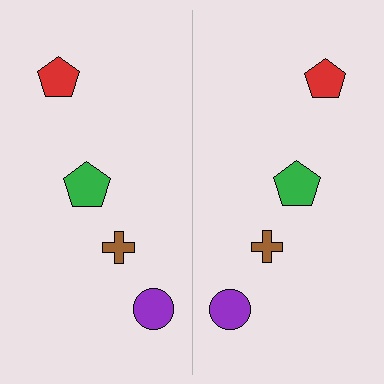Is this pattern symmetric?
Yes, this pattern has bilateral (reflection) symmetry.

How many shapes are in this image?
There are 8 shapes in this image.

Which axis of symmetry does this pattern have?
The pattern has a vertical axis of symmetry running through the center of the image.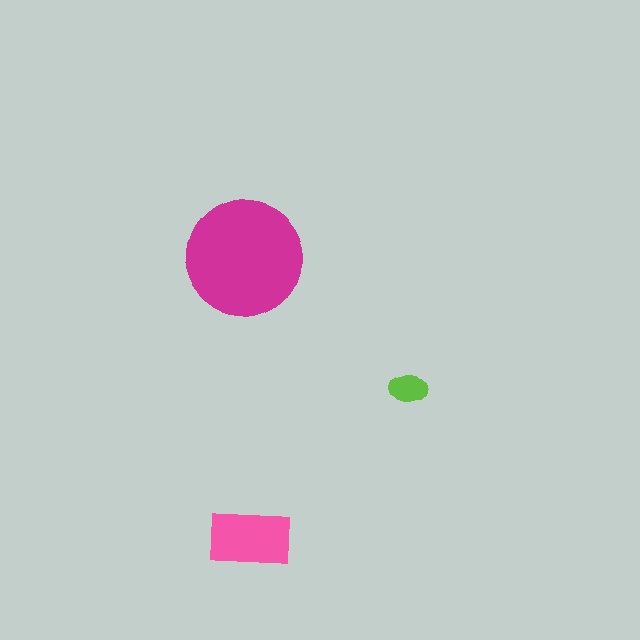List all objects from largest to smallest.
The magenta circle, the pink rectangle, the lime ellipse.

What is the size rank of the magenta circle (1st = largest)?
1st.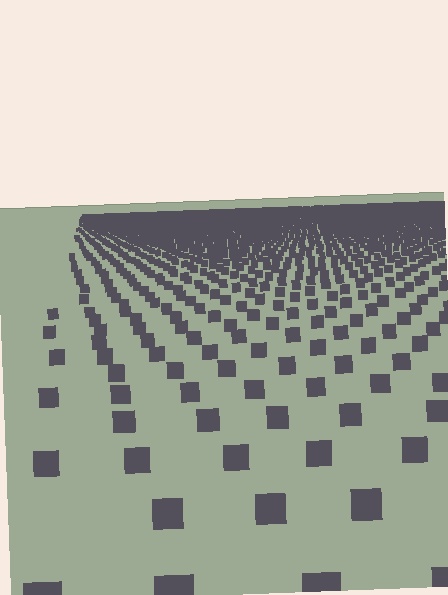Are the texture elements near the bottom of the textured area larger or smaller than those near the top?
Larger. Near the bottom, elements are closer to the viewer and appear at a bigger on-screen size.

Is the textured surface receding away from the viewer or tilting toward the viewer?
The surface is receding away from the viewer. Texture elements get smaller and denser toward the top.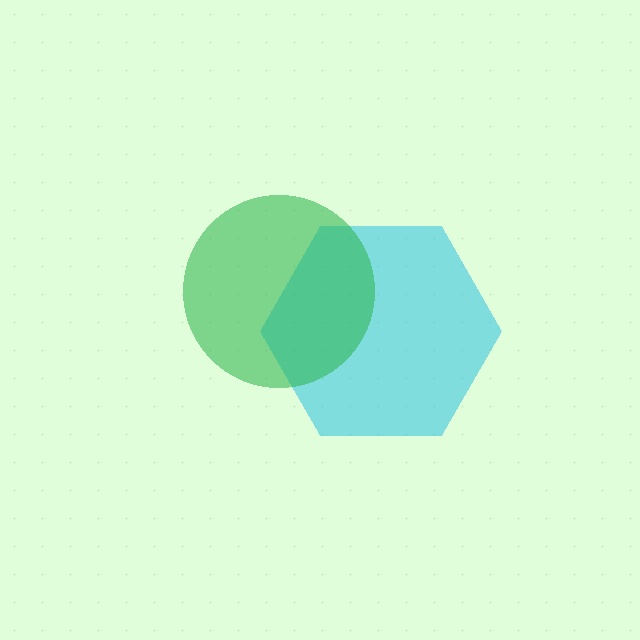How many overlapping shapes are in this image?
There are 2 overlapping shapes in the image.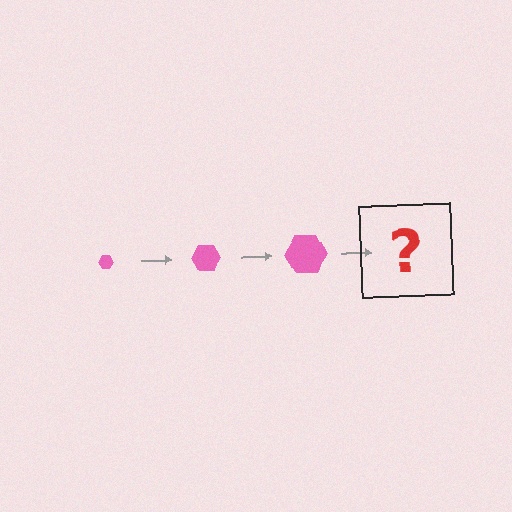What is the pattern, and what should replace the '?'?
The pattern is that the hexagon gets progressively larger each step. The '?' should be a pink hexagon, larger than the previous one.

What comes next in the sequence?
The next element should be a pink hexagon, larger than the previous one.